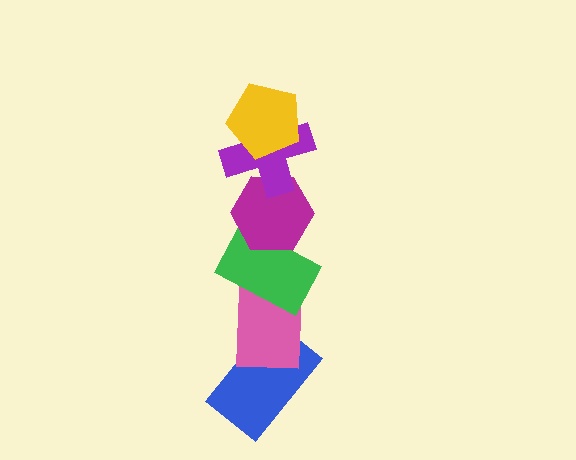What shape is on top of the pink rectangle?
The green rectangle is on top of the pink rectangle.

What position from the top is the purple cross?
The purple cross is 2nd from the top.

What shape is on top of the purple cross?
The yellow pentagon is on top of the purple cross.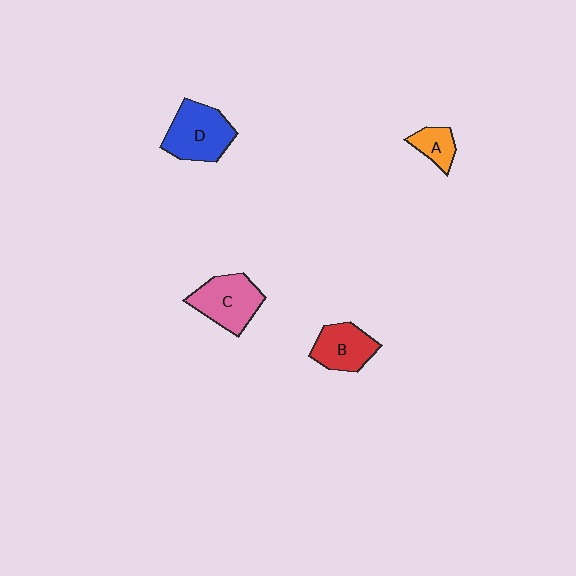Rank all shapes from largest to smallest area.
From largest to smallest: D (blue), C (pink), B (red), A (orange).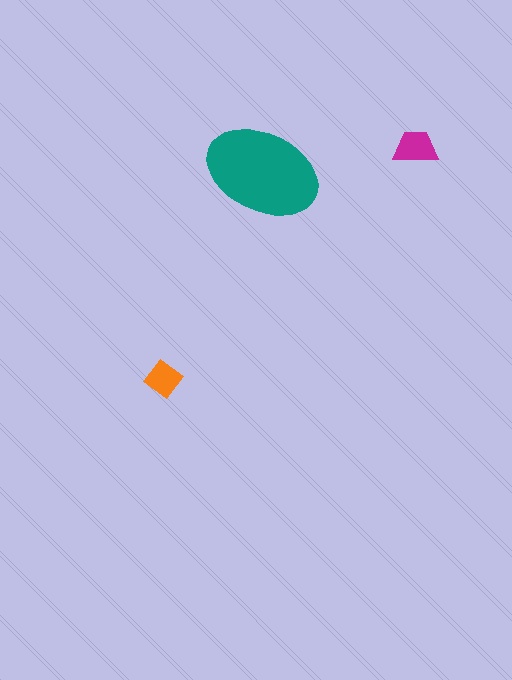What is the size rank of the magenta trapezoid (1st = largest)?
2nd.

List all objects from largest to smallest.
The teal ellipse, the magenta trapezoid, the orange diamond.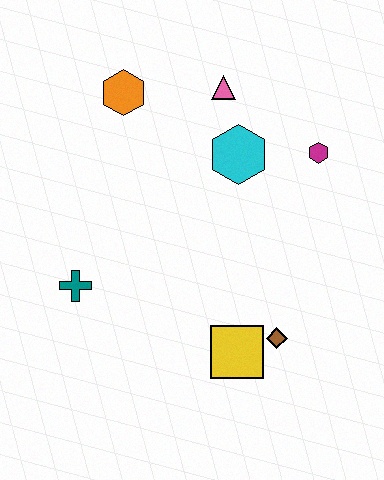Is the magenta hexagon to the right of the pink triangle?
Yes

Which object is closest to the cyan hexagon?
The pink triangle is closest to the cyan hexagon.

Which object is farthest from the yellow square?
The orange hexagon is farthest from the yellow square.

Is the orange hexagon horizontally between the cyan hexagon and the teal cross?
Yes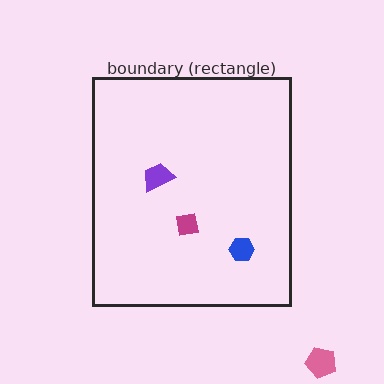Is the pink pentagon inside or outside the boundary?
Outside.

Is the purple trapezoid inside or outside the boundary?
Inside.